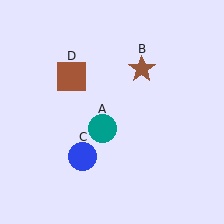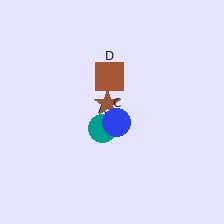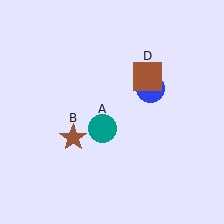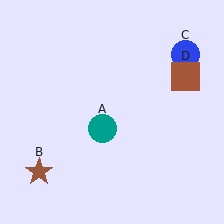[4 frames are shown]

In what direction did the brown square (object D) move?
The brown square (object D) moved right.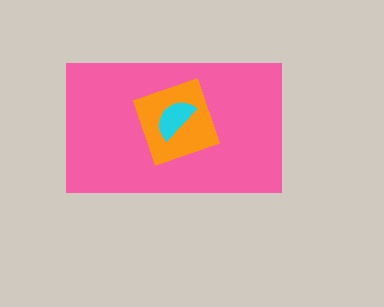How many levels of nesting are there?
3.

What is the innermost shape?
The cyan semicircle.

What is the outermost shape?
The pink rectangle.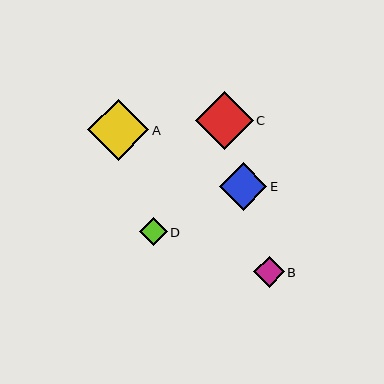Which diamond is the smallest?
Diamond D is the smallest with a size of approximately 28 pixels.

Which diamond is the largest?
Diamond A is the largest with a size of approximately 61 pixels.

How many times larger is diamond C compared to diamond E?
Diamond C is approximately 1.2 times the size of diamond E.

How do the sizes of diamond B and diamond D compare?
Diamond B and diamond D are approximately the same size.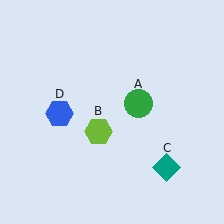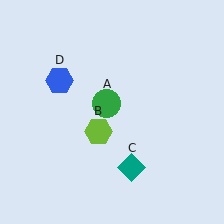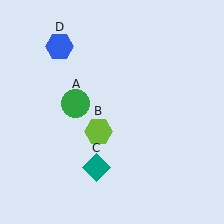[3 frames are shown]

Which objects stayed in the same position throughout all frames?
Lime hexagon (object B) remained stationary.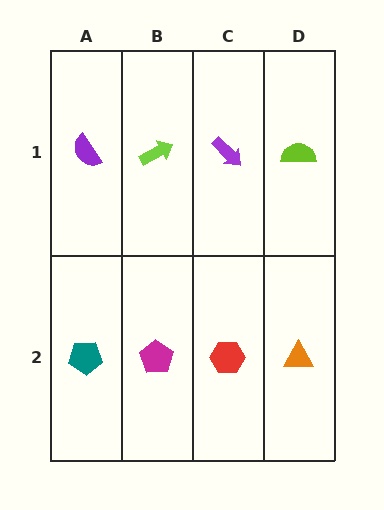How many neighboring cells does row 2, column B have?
3.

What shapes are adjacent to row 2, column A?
A purple semicircle (row 1, column A), a magenta pentagon (row 2, column B).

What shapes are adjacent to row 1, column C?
A red hexagon (row 2, column C), a lime arrow (row 1, column B), a lime semicircle (row 1, column D).